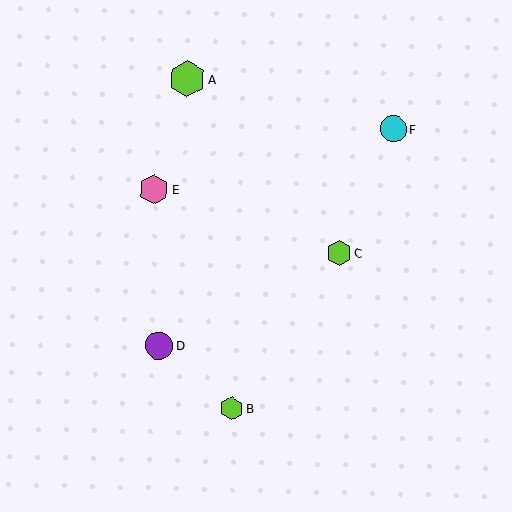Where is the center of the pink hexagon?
The center of the pink hexagon is at (154, 189).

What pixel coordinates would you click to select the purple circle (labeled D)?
Click at (159, 346) to select the purple circle D.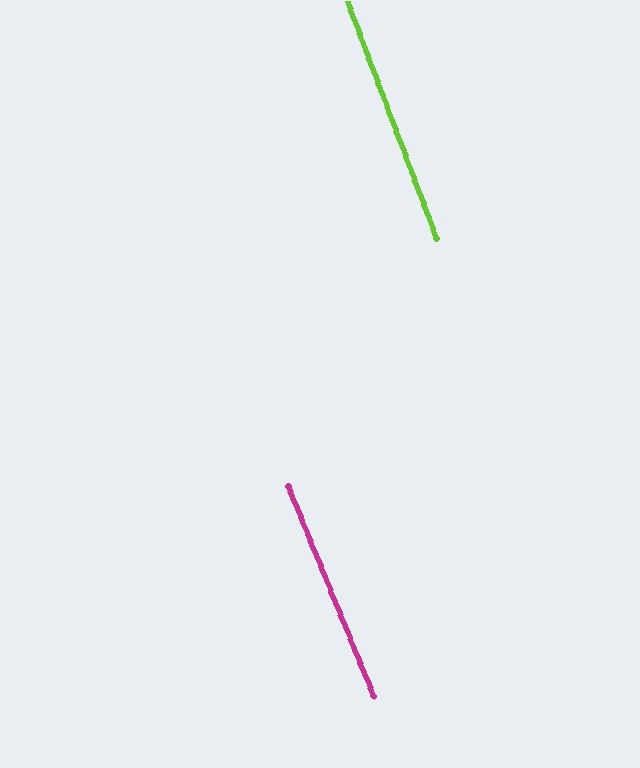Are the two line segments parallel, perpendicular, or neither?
Parallel — their directions differ by only 1.7°.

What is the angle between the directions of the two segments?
Approximately 2 degrees.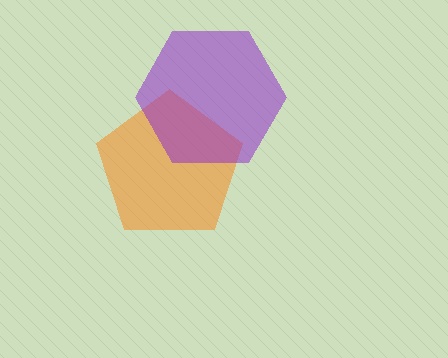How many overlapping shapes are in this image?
There are 2 overlapping shapes in the image.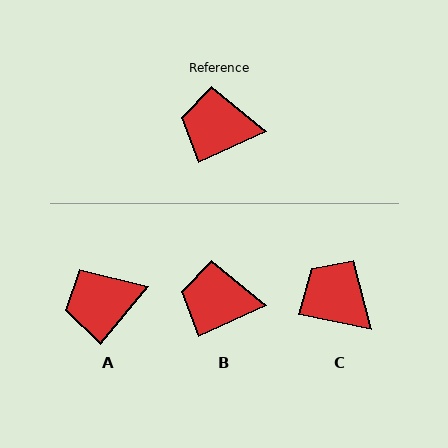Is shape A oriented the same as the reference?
No, it is off by about 26 degrees.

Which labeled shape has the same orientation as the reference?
B.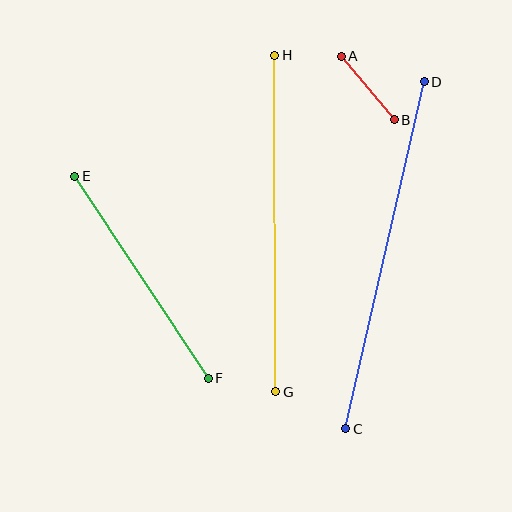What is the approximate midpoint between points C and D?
The midpoint is at approximately (385, 255) pixels.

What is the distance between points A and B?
The distance is approximately 83 pixels.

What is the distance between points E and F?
The distance is approximately 242 pixels.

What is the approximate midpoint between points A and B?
The midpoint is at approximately (368, 88) pixels.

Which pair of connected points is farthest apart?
Points C and D are farthest apart.